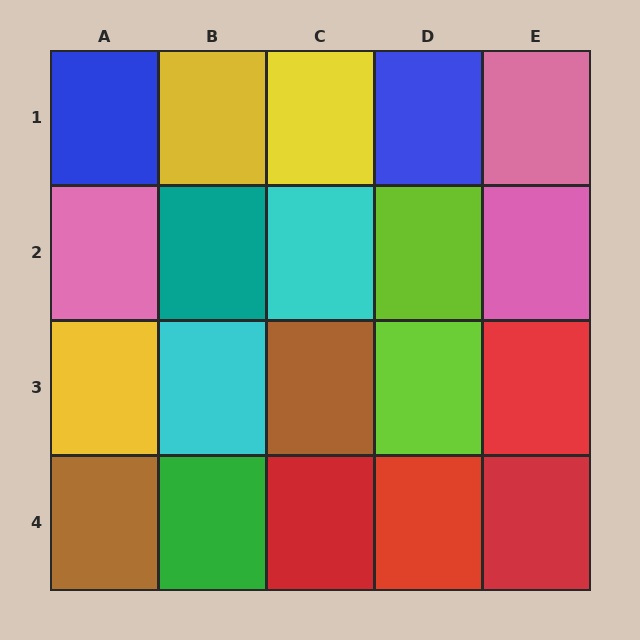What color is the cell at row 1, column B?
Yellow.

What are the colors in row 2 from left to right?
Pink, teal, cyan, lime, pink.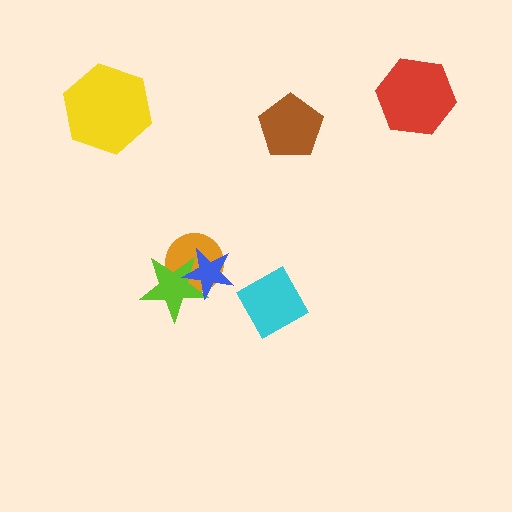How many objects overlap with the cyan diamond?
0 objects overlap with the cyan diamond.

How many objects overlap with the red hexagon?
0 objects overlap with the red hexagon.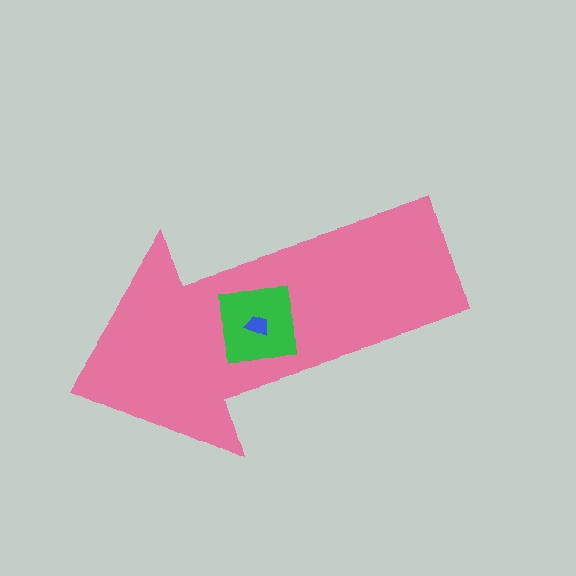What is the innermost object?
The blue trapezoid.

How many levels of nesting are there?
3.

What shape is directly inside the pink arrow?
The green square.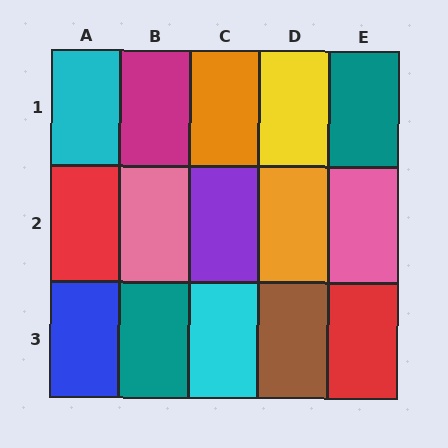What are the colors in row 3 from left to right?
Blue, teal, cyan, brown, red.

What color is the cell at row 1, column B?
Magenta.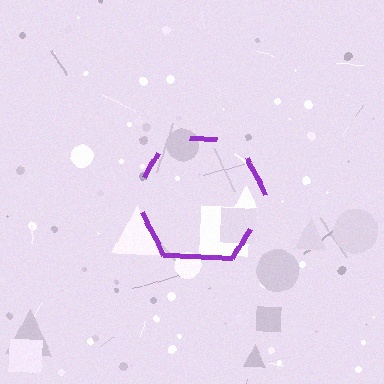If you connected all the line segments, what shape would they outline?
They would outline a hexagon.